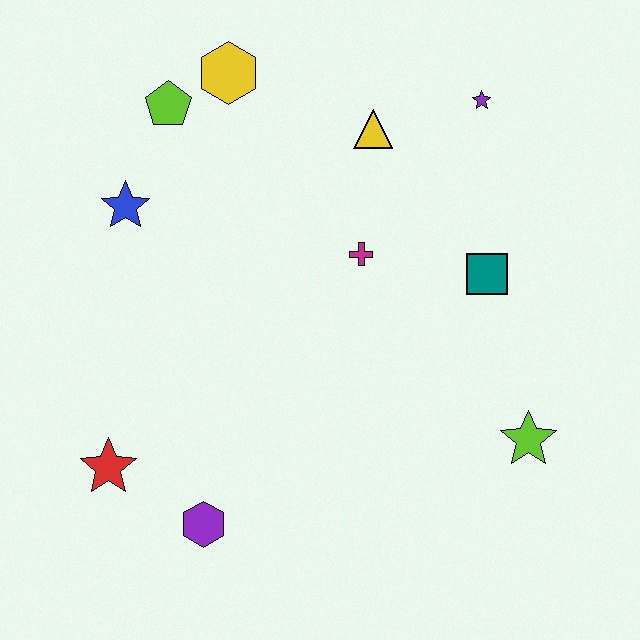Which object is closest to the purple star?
The yellow triangle is closest to the purple star.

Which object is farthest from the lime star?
The lime pentagon is farthest from the lime star.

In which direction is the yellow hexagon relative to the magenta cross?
The yellow hexagon is above the magenta cross.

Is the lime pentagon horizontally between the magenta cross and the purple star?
No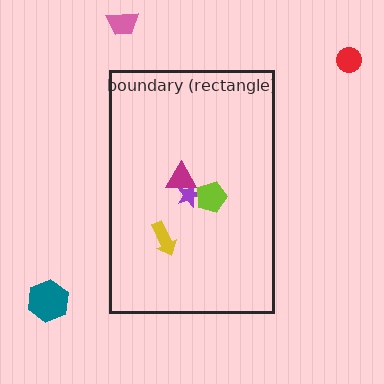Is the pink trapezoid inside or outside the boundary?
Outside.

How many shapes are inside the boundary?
4 inside, 3 outside.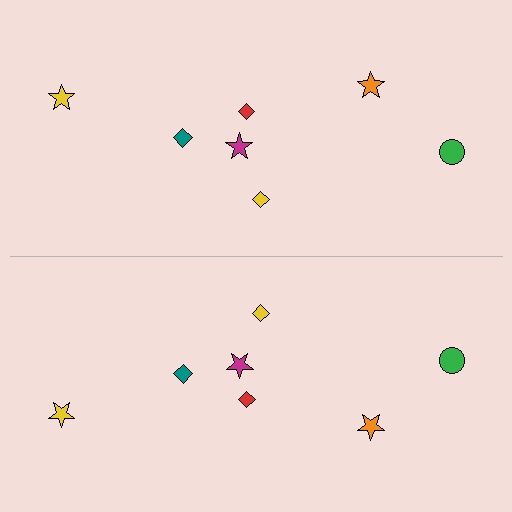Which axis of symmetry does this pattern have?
The pattern has a horizontal axis of symmetry running through the center of the image.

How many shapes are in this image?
There are 14 shapes in this image.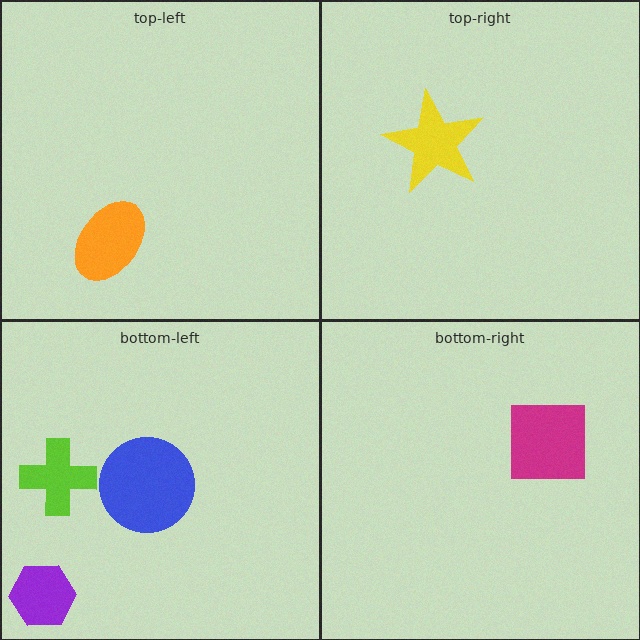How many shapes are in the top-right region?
1.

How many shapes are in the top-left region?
1.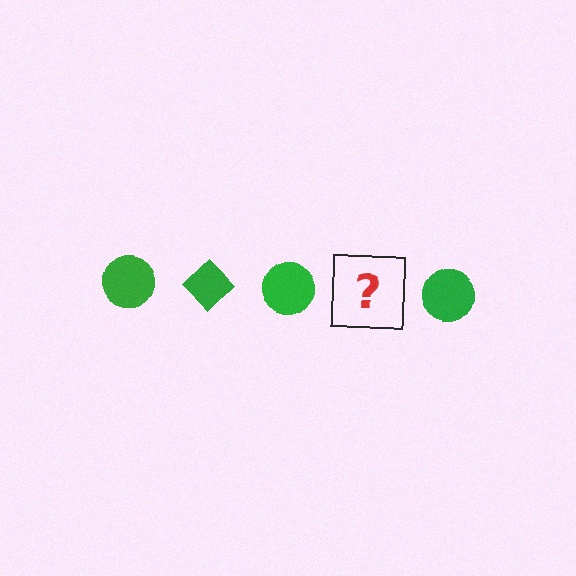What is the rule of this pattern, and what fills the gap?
The rule is that the pattern cycles through circle, diamond shapes in green. The gap should be filled with a green diamond.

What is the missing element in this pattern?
The missing element is a green diamond.